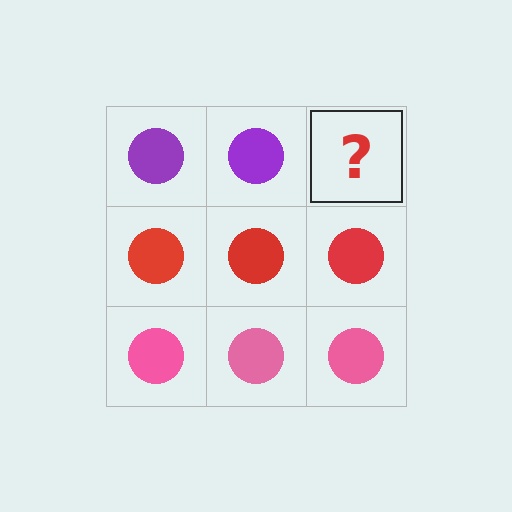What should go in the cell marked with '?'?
The missing cell should contain a purple circle.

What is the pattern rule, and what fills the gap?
The rule is that each row has a consistent color. The gap should be filled with a purple circle.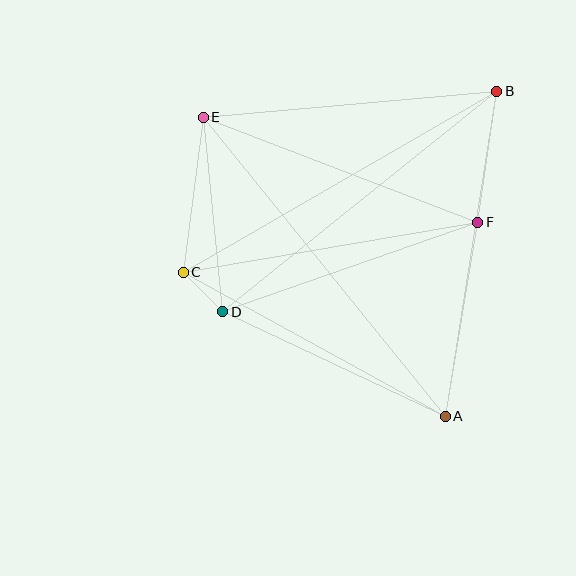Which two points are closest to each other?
Points C and D are closest to each other.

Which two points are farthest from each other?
Points A and E are farthest from each other.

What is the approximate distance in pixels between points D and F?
The distance between D and F is approximately 270 pixels.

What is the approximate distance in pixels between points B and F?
The distance between B and F is approximately 132 pixels.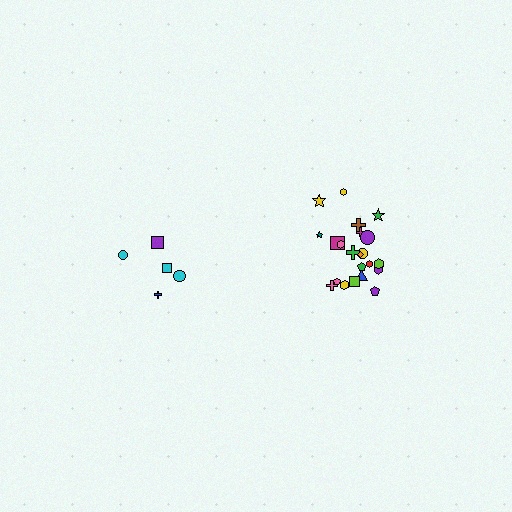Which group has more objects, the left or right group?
The right group.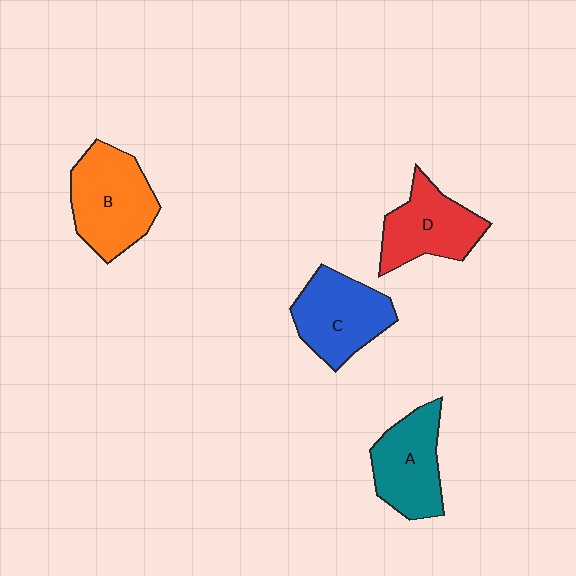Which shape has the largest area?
Shape B (orange).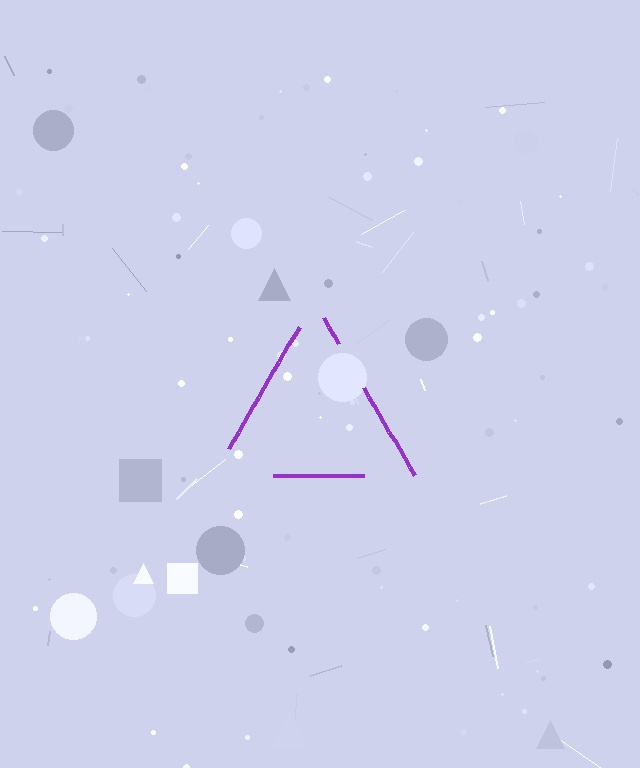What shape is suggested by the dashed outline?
The dashed outline suggests a triangle.